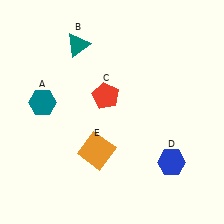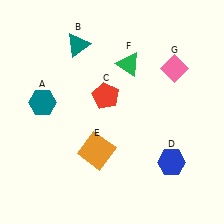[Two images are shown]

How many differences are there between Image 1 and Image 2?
There are 2 differences between the two images.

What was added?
A green triangle (F), a pink diamond (G) were added in Image 2.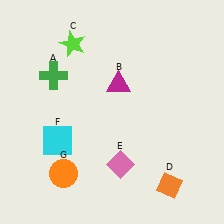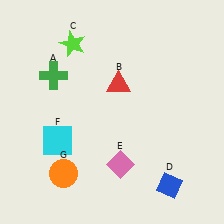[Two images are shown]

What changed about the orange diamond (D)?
In Image 1, D is orange. In Image 2, it changed to blue.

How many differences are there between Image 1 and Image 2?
There are 2 differences between the two images.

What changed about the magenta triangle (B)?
In Image 1, B is magenta. In Image 2, it changed to red.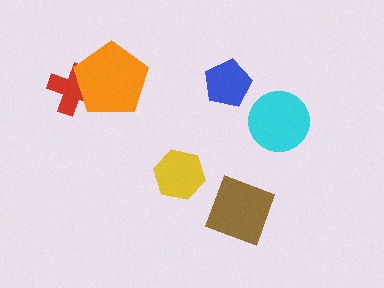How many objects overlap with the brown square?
0 objects overlap with the brown square.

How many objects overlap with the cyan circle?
0 objects overlap with the cyan circle.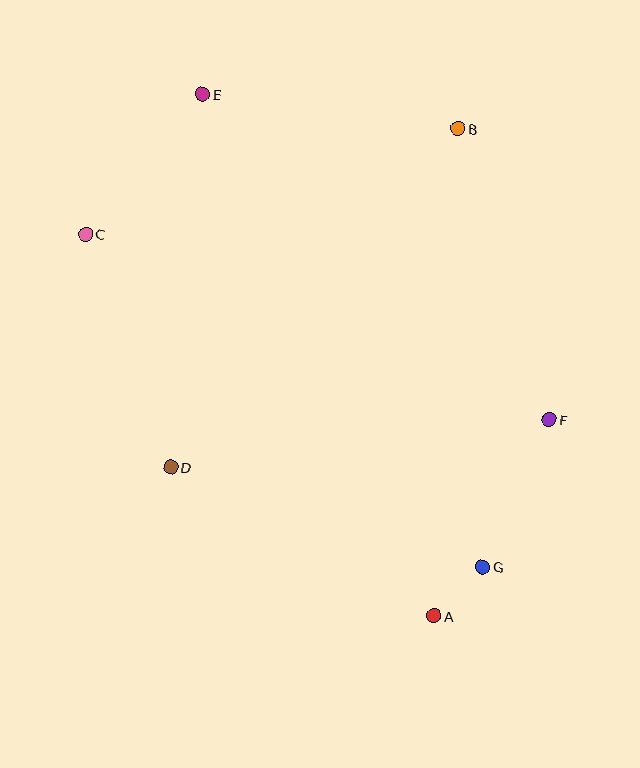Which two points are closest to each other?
Points A and G are closest to each other.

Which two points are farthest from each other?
Points A and E are farthest from each other.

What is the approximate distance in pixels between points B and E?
The distance between B and E is approximately 258 pixels.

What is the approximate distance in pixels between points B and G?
The distance between B and G is approximately 439 pixels.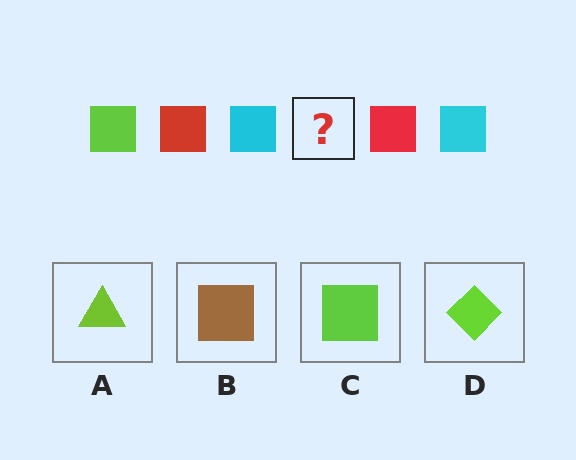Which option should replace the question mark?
Option C.